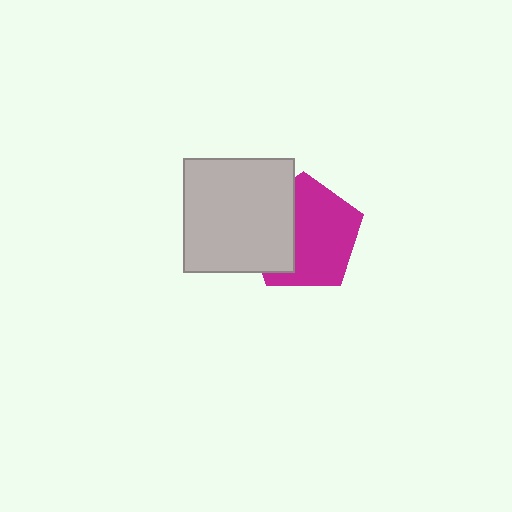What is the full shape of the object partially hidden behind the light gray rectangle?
The partially hidden object is a magenta pentagon.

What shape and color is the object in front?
The object in front is a light gray rectangle.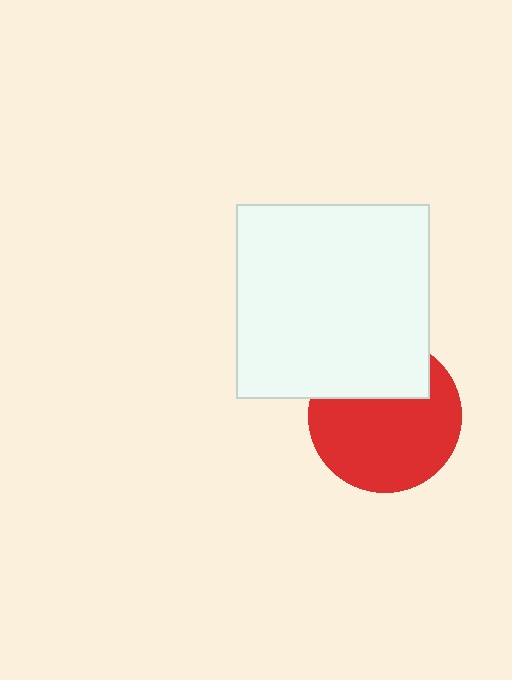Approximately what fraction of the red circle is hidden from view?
Roughly 32% of the red circle is hidden behind the white square.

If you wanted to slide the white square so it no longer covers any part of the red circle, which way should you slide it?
Slide it up — that is the most direct way to separate the two shapes.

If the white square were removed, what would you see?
You would see the complete red circle.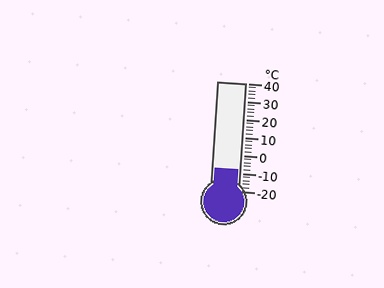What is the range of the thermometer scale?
The thermometer scale ranges from -20°C to 40°C.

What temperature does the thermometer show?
The thermometer shows approximately -8°C.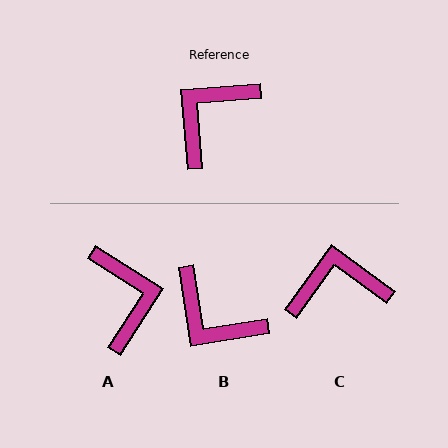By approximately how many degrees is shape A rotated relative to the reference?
Approximately 127 degrees clockwise.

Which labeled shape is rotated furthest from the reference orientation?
A, about 127 degrees away.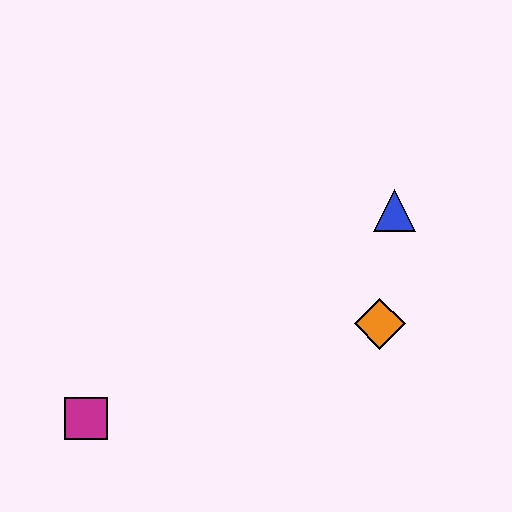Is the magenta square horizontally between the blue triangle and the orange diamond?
No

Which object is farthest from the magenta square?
The blue triangle is farthest from the magenta square.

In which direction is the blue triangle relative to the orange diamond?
The blue triangle is above the orange diamond.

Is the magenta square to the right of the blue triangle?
No